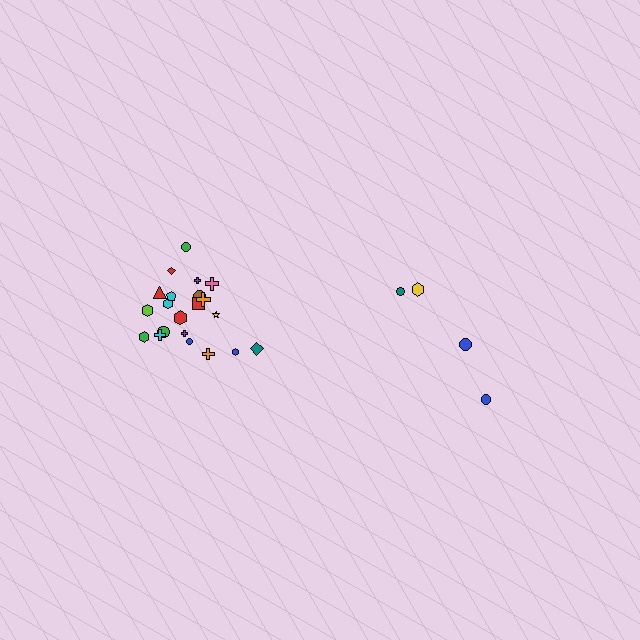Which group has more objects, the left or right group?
The left group.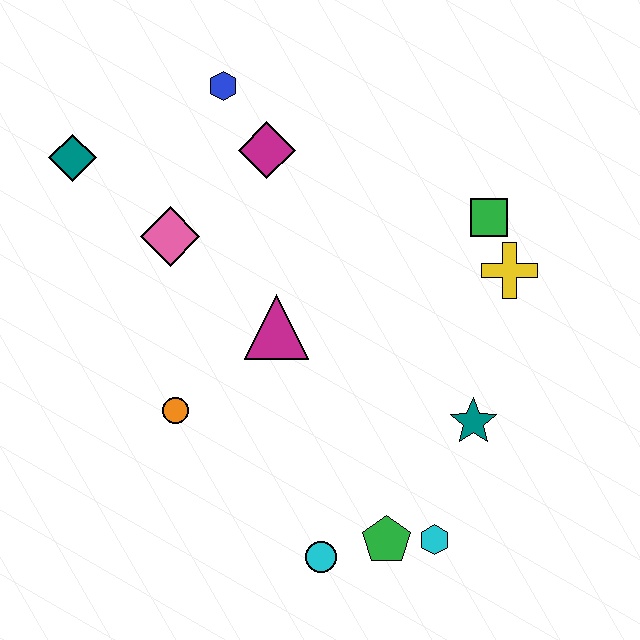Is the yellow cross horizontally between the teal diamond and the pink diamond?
No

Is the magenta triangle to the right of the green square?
No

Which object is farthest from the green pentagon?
The teal diamond is farthest from the green pentagon.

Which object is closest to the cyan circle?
The green pentagon is closest to the cyan circle.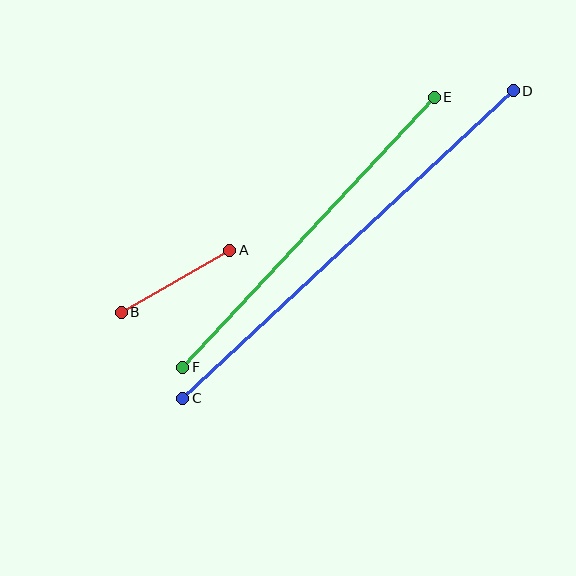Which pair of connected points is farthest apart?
Points C and D are farthest apart.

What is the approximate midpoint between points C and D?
The midpoint is at approximately (348, 244) pixels.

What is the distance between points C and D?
The distance is approximately 451 pixels.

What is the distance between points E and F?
The distance is approximately 369 pixels.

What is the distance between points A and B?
The distance is approximately 125 pixels.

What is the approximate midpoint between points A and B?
The midpoint is at approximately (176, 281) pixels.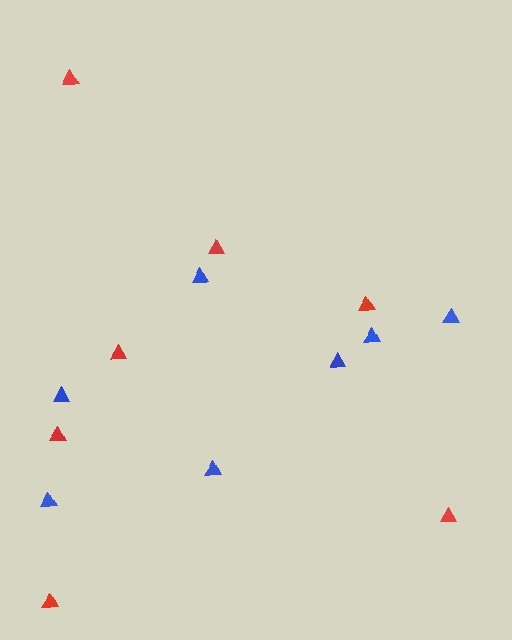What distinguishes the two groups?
There are 2 groups: one group of red triangles (7) and one group of blue triangles (7).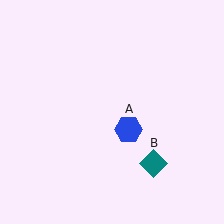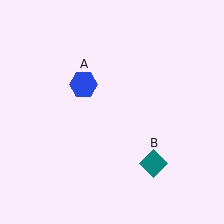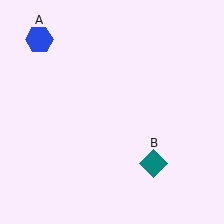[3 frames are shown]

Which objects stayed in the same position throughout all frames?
Teal diamond (object B) remained stationary.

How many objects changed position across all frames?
1 object changed position: blue hexagon (object A).